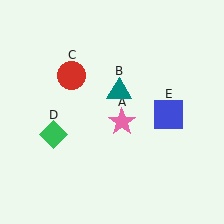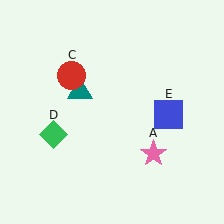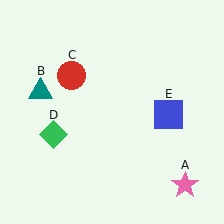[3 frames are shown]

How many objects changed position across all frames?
2 objects changed position: pink star (object A), teal triangle (object B).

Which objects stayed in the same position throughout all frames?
Red circle (object C) and green diamond (object D) and blue square (object E) remained stationary.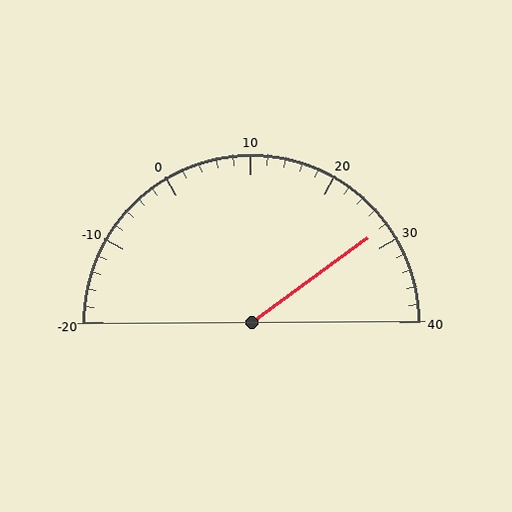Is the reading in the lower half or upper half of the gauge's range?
The reading is in the upper half of the range (-20 to 40).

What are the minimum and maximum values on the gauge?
The gauge ranges from -20 to 40.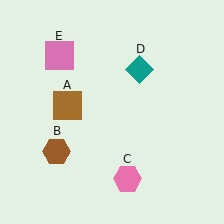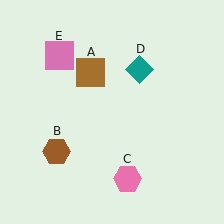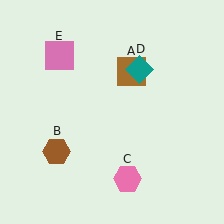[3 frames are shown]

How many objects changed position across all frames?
1 object changed position: brown square (object A).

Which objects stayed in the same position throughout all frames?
Brown hexagon (object B) and pink hexagon (object C) and teal diamond (object D) and pink square (object E) remained stationary.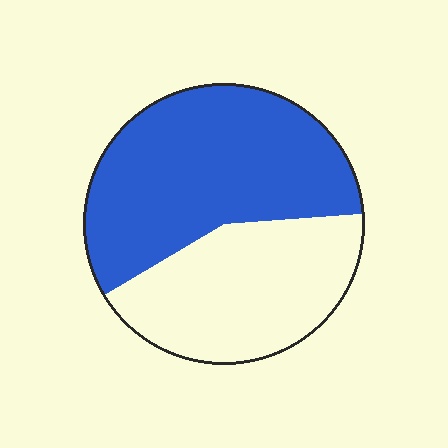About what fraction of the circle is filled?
About three fifths (3/5).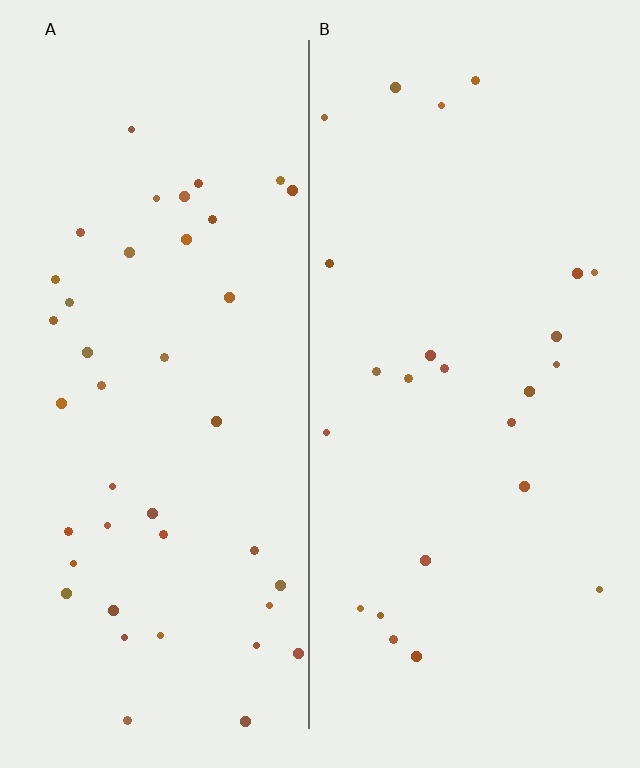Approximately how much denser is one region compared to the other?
Approximately 1.7× — region A over region B.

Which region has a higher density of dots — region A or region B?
A (the left).